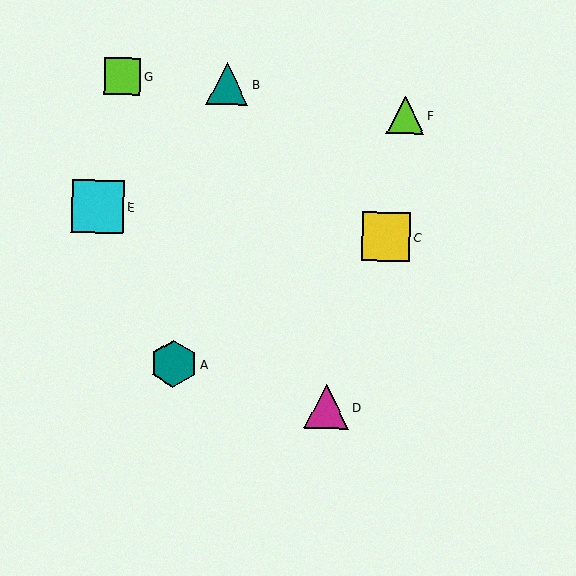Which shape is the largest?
The cyan square (labeled E) is the largest.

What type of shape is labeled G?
Shape G is a lime square.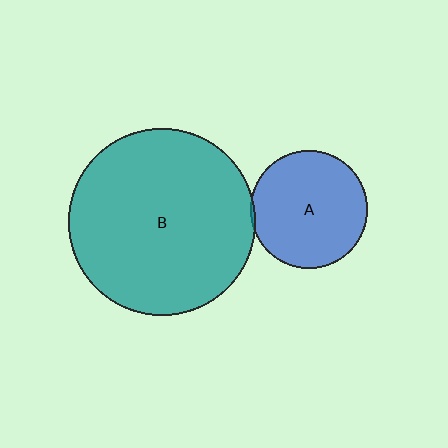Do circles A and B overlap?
Yes.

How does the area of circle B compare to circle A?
Approximately 2.5 times.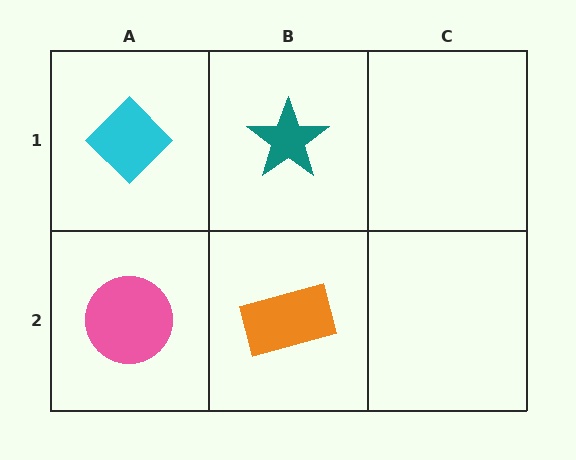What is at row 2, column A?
A pink circle.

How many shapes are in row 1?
2 shapes.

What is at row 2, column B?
An orange rectangle.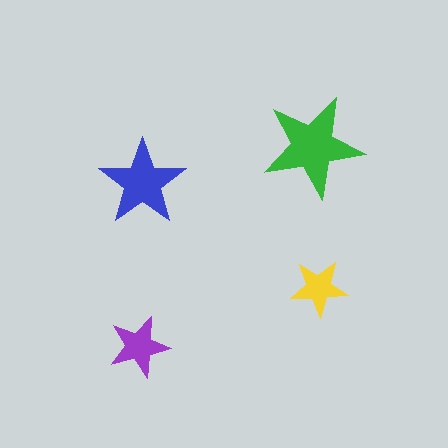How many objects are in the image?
There are 4 objects in the image.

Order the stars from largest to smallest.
the green one, the blue one, the purple one, the yellow one.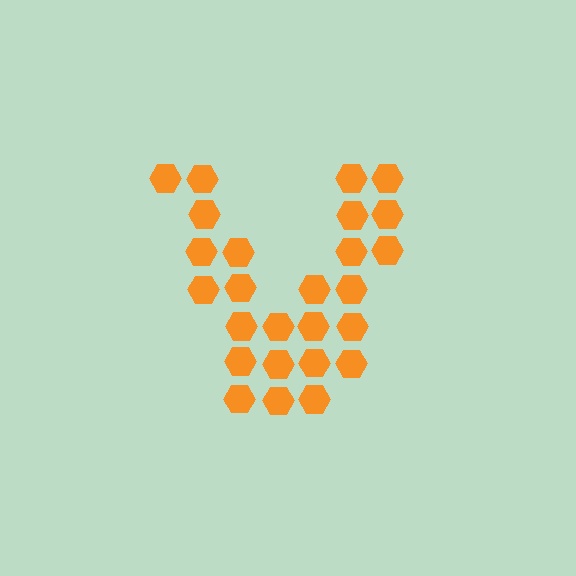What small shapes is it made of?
It is made of small hexagons.